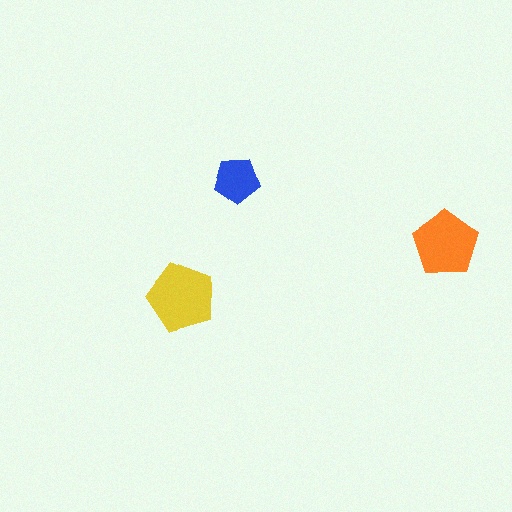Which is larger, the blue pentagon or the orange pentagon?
The orange one.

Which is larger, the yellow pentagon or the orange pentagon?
The yellow one.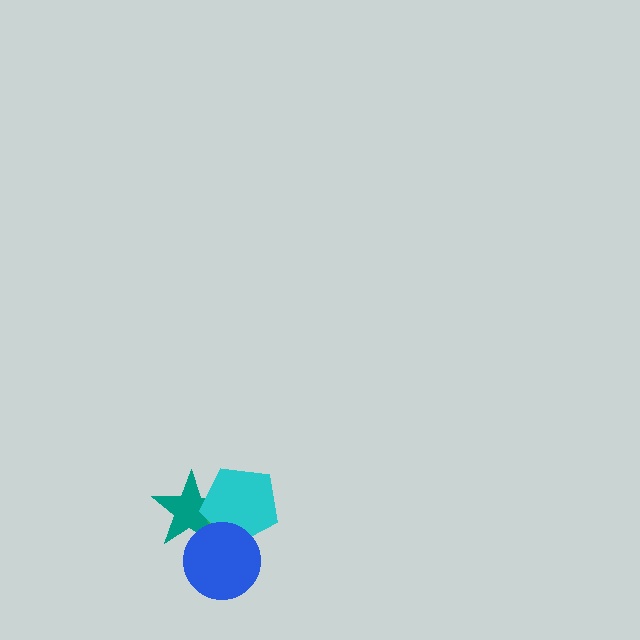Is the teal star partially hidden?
Yes, it is partially covered by another shape.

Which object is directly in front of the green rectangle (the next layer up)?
The teal star is directly in front of the green rectangle.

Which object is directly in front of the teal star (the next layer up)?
The cyan pentagon is directly in front of the teal star.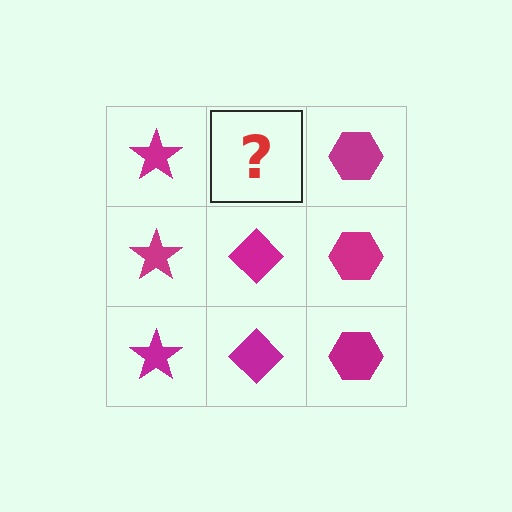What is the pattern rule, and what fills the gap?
The rule is that each column has a consistent shape. The gap should be filled with a magenta diamond.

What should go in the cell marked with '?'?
The missing cell should contain a magenta diamond.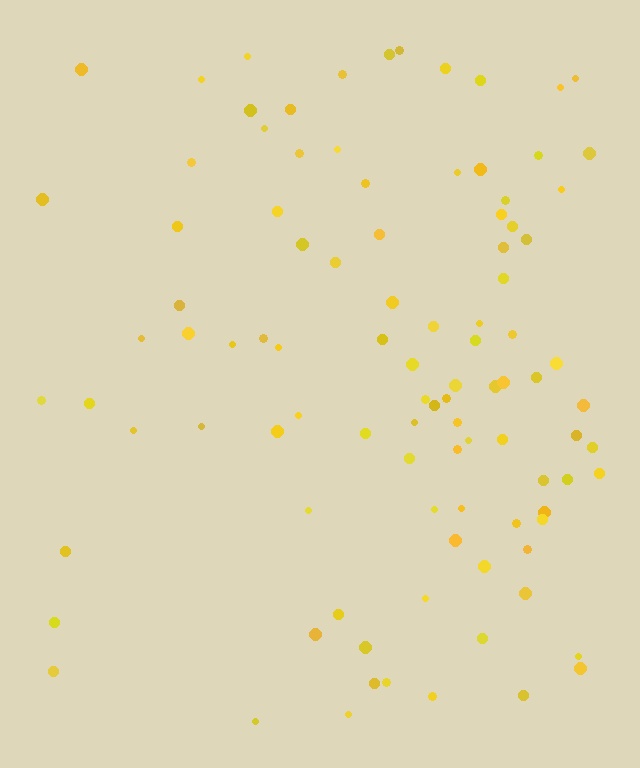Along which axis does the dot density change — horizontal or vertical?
Horizontal.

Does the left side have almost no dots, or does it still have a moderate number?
Still a moderate number, just noticeably fewer than the right.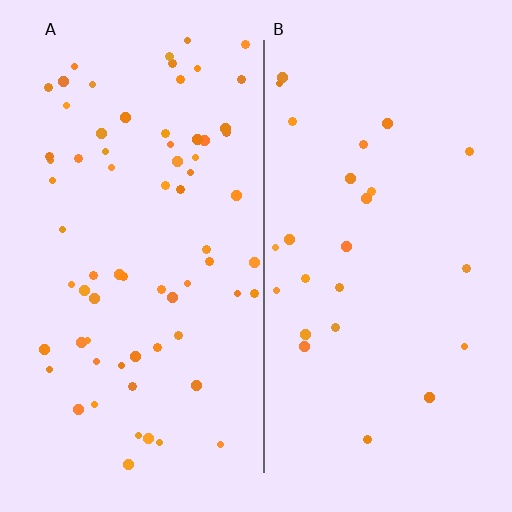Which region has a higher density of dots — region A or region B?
A (the left).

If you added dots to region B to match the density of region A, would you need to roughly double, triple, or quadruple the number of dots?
Approximately triple.